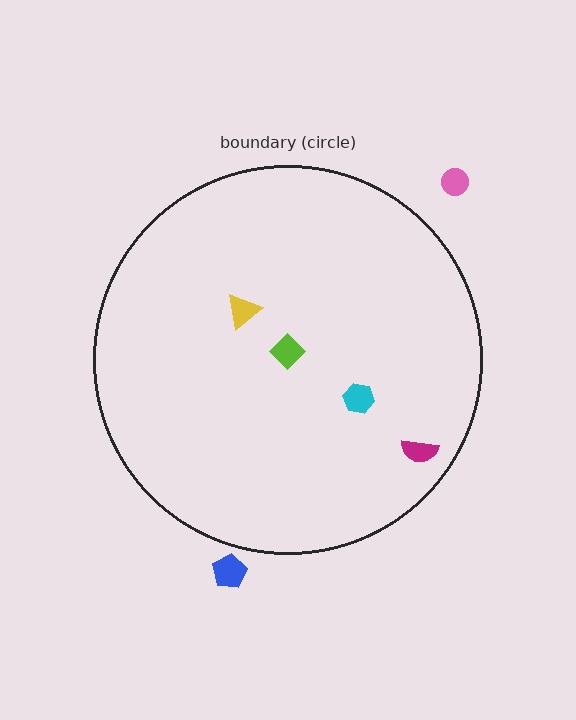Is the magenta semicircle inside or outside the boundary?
Inside.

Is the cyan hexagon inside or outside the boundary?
Inside.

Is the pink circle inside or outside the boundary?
Outside.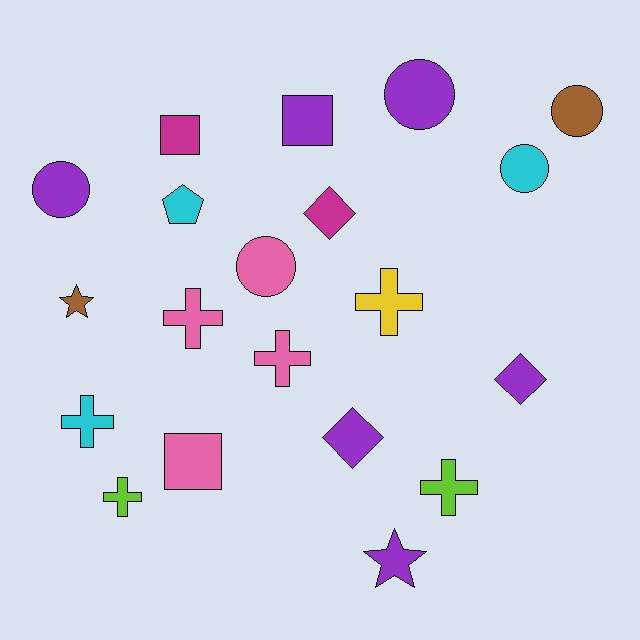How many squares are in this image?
There are 3 squares.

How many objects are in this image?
There are 20 objects.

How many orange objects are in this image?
There are no orange objects.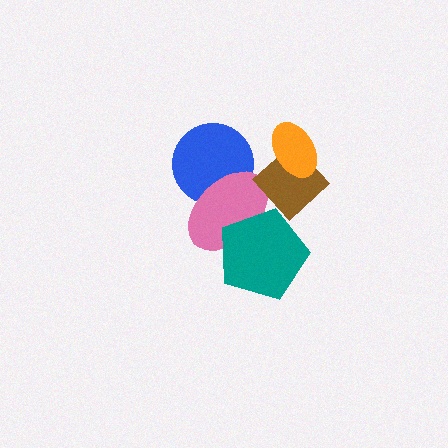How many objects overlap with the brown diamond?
1 object overlaps with the brown diamond.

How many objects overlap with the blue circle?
1 object overlaps with the blue circle.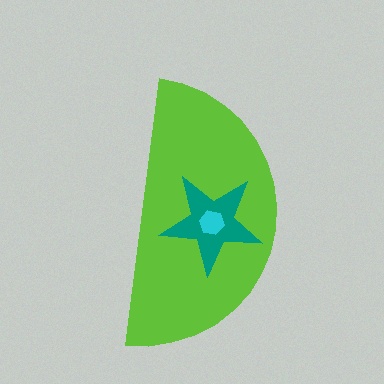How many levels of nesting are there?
3.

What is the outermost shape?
The lime semicircle.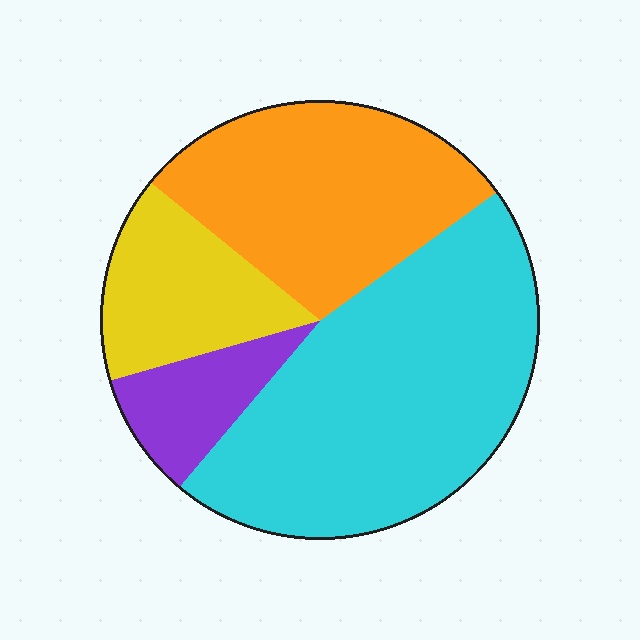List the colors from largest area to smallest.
From largest to smallest: cyan, orange, yellow, purple.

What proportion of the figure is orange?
Orange covers 29% of the figure.